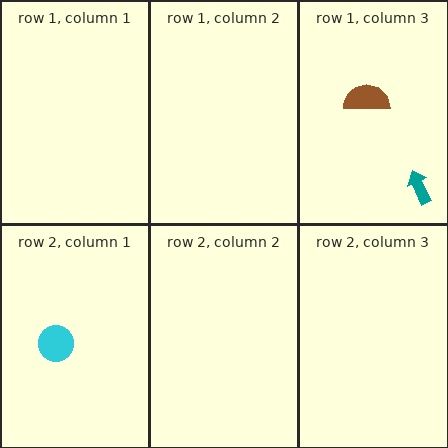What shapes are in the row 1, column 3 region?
The brown semicircle, the teal arrow.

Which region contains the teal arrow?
The row 1, column 3 region.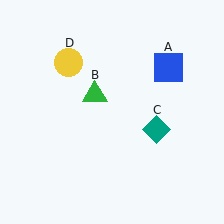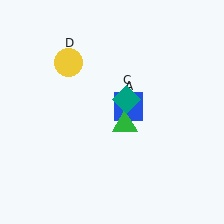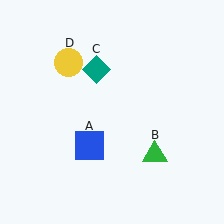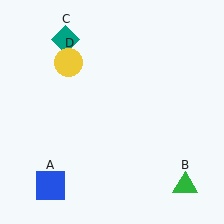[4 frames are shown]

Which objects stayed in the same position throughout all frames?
Yellow circle (object D) remained stationary.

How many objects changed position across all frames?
3 objects changed position: blue square (object A), green triangle (object B), teal diamond (object C).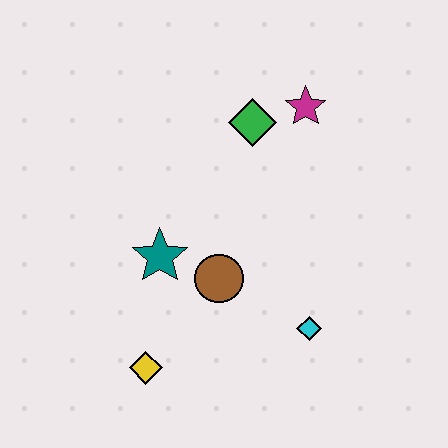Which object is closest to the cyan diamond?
The brown circle is closest to the cyan diamond.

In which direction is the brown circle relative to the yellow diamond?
The brown circle is above the yellow diamond.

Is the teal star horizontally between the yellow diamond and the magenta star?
Yes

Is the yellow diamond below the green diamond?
Yes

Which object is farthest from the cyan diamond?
The magenta star is farthest from the cyan diamond.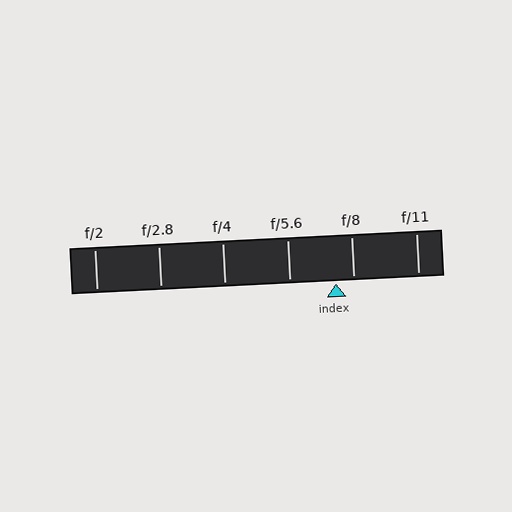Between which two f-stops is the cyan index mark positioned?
The index mark is between f/5.6 and f/8.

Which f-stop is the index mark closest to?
The index mark is closest to f/8.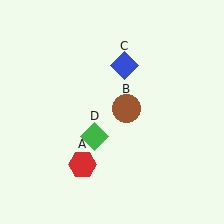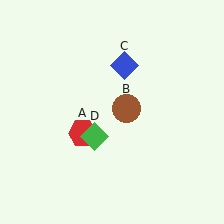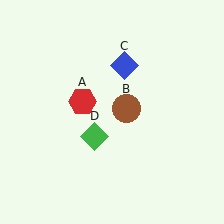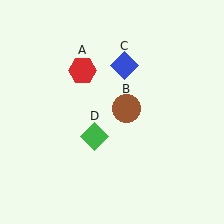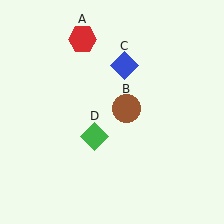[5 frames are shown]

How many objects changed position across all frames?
1 object changed position: red hexagon (object A).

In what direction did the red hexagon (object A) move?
The red hexagon (object A) moved up.